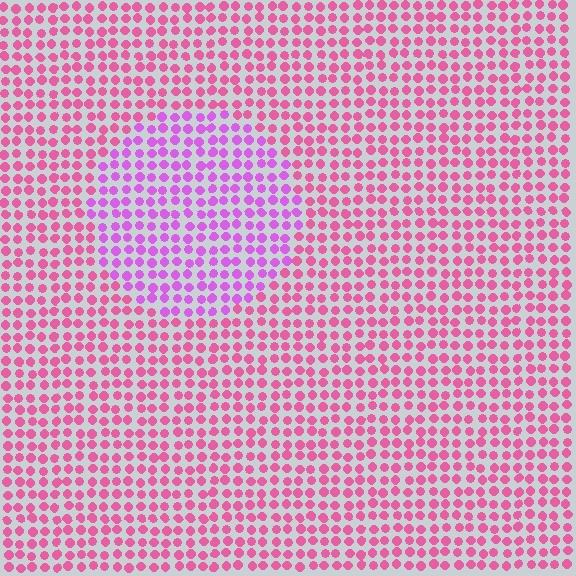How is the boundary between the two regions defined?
The boundary is defined purely by a slight shift in hue (about 37 degrees). Spacing, size, and orientation are identical on both sides.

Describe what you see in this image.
The image is filled with small pink elements in a uniform arrangement. A circle-shaped region is visible where the elements are tinted to a slightly different hue, forming a subtle color boundary.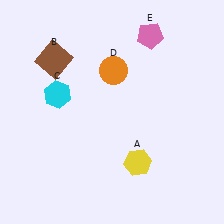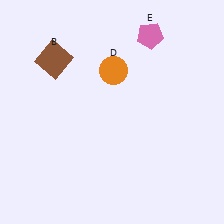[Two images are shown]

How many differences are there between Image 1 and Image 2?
There are 2 differences between the two images.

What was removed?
The yellow hexagon (A), the cyan hexagon (C) were removed in Image 2.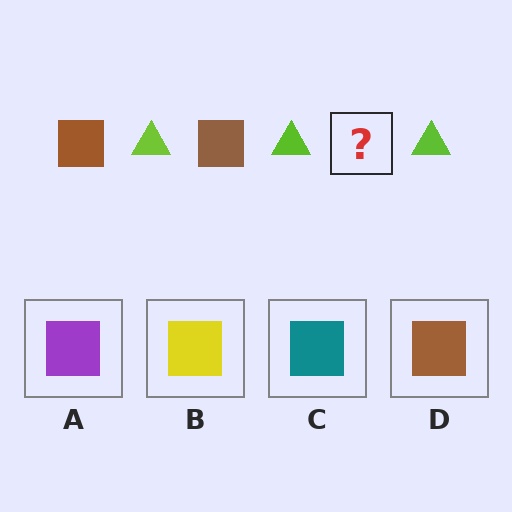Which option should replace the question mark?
Option D.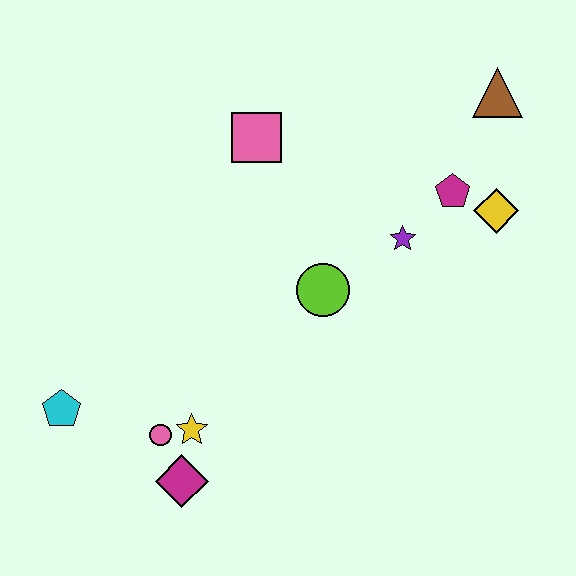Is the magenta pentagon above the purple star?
Yes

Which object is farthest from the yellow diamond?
The cyan pentagon is farthest from the yellow diamond.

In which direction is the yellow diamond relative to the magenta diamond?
The yellow diamond is to the right of the magenta diamond.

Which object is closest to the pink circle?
The yellow star is closest to the pink circle.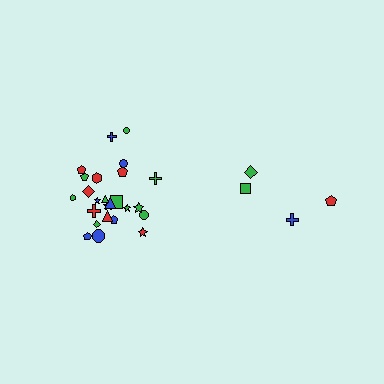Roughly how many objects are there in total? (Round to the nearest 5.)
Roughly 30 objects in total.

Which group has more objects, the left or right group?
The left group.